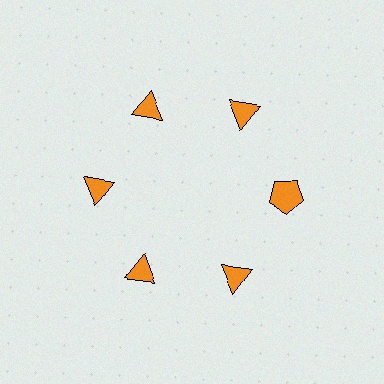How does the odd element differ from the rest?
It has a different shape: pentagon instead of triangle.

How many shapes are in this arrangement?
There are 6 shapes arranged in a ring pattern.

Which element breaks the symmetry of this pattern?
The orange pentagon at roughly the 3 o'clock position breaks the symmetry. All other shapes are orange triangles.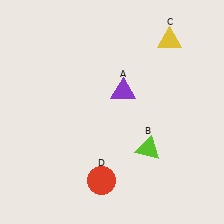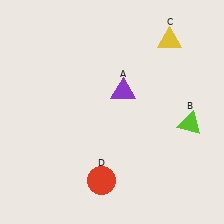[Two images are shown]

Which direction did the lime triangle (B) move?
The lime triangle (B) moved right.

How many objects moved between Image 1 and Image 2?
1 object moved between the two images.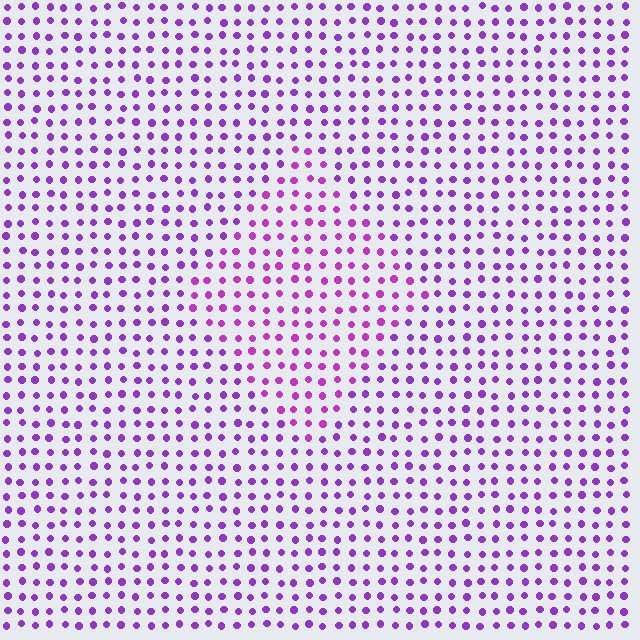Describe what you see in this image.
The image is filled with small purple elements in a uniform arrangement. A diamond-shaped region is visible where the elements are tinted to a slightly different hue, forming a subtle color boundary.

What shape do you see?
I see a diamond.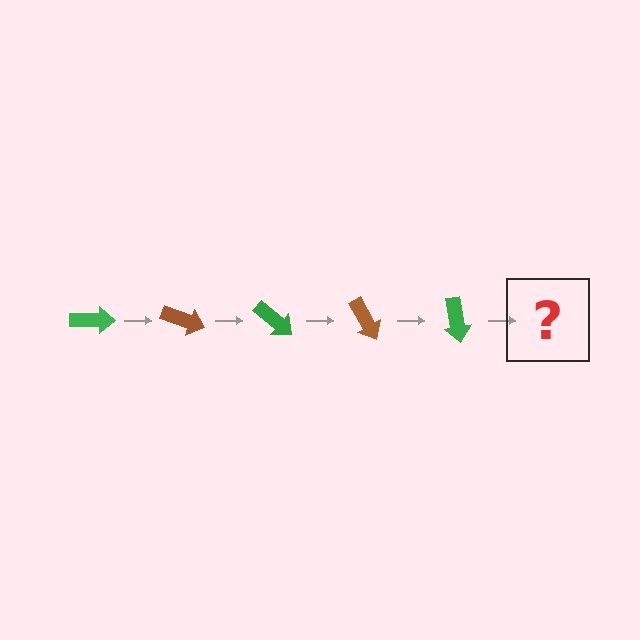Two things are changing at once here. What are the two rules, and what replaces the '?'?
The two rules are that it rotates 20 degrees each step and the color cycles through green and brown. The '?' should be a brown arrow, rotated 100 degrees from the start.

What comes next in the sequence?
The next element should be a brown arrow, rotated 100 degrees from the start.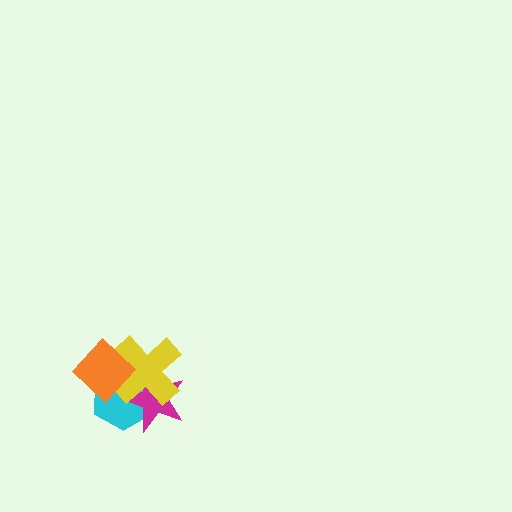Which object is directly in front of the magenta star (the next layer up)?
The yellow cross is directly in front of the magenta star.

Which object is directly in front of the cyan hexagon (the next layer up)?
The magenta star is directly in front of the cyan hexagon.